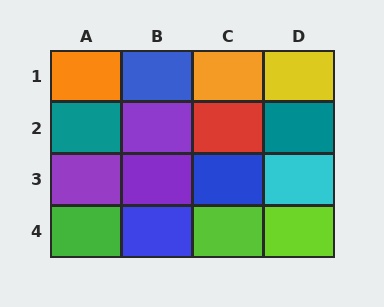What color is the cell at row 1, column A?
Orange.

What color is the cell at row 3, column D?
Cyan.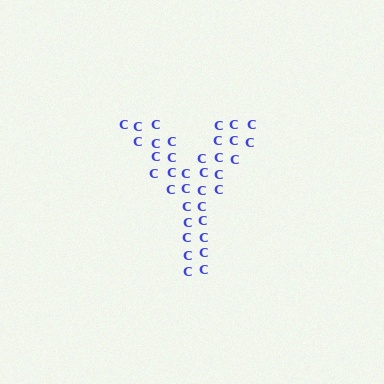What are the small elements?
The small elements are letter C's.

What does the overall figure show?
The overall figure shows the letter Y.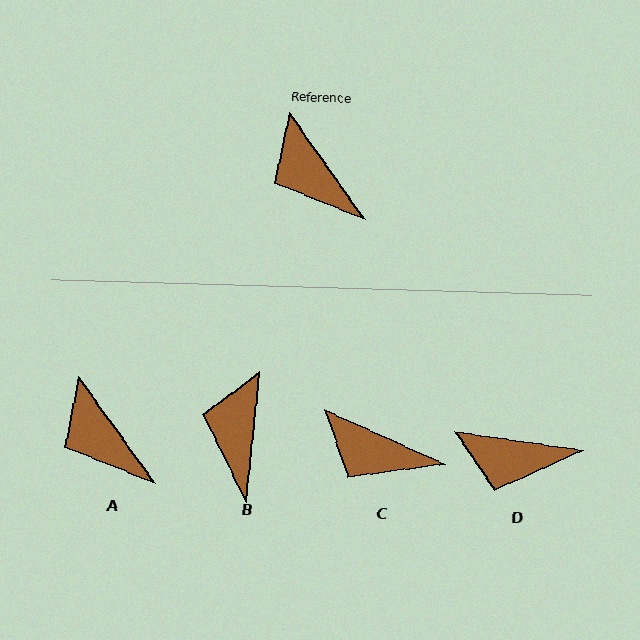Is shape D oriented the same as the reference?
No, it is off by about 47 degrees.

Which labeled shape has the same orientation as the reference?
A.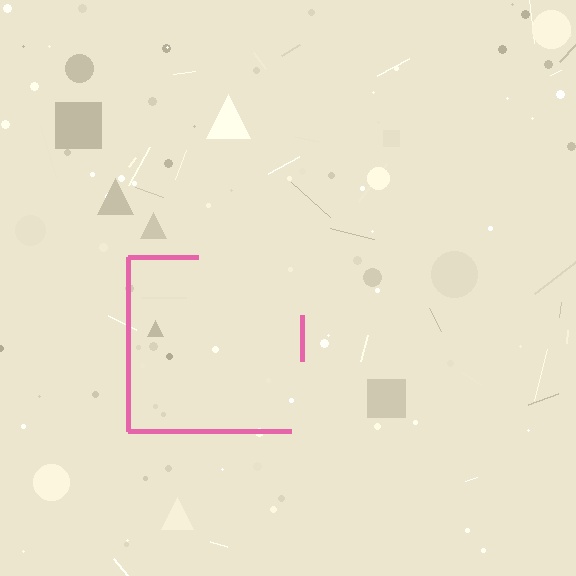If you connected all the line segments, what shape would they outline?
They would outline a square.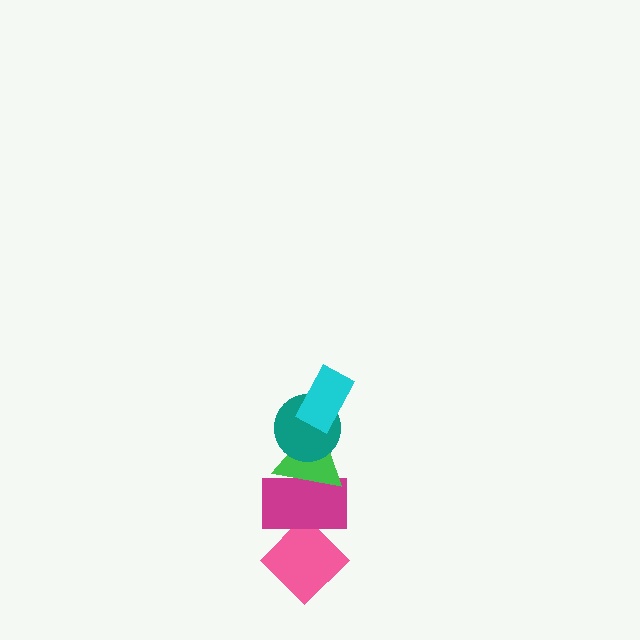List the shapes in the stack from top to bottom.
From top to bottom: the cyan rectangle, the teal circle, the green triangle, the magenta rectangle, the pink diamond.